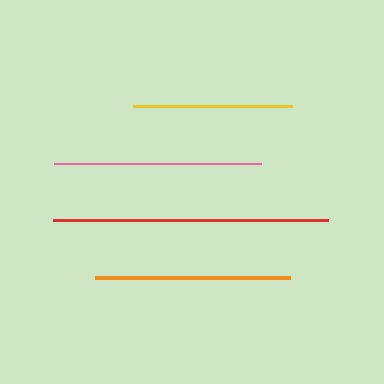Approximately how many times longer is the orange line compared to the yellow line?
The orange line is approximately 1.2 times the length of the yellow line.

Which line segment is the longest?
The red line is the longest at approximately 275 pixels.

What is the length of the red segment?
The red segment is approximately 275 pixels long.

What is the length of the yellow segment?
The yellow segment is approximately 159 pixels long.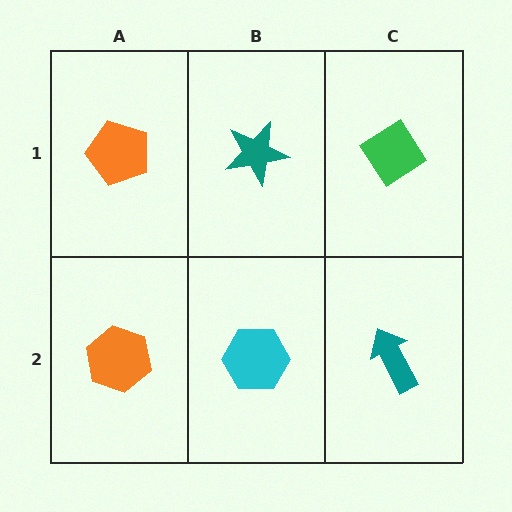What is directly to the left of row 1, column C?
A teal star.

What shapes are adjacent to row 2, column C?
A green diamond (row 1, column C), a cyan hexagon (row 2, column B).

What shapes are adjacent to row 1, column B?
A cyan hexagon (row 2, column B), an orange pentagon (row 1, column A), a green diamond (row 1, column C).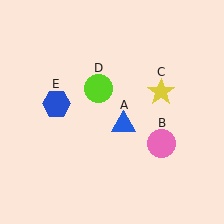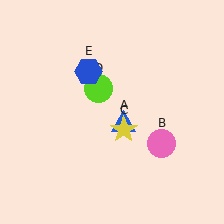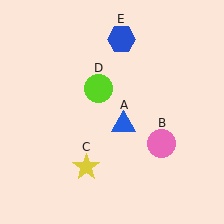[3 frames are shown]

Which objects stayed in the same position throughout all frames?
Blue triangle (object A) and pink circle (object B) and lime circle (object D) remained stationary.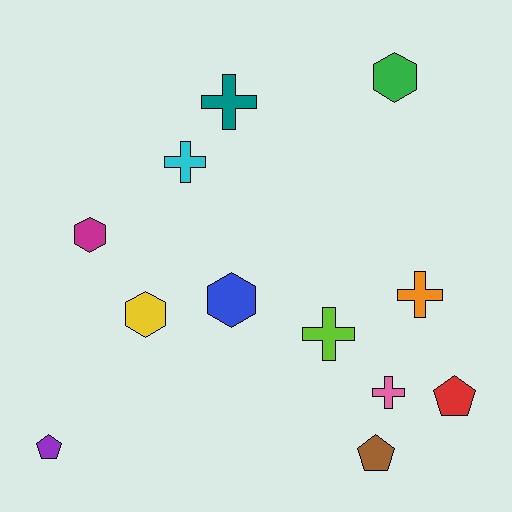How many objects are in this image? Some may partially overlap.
There are 12 objects.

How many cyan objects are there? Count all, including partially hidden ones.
There is 1 cyan object.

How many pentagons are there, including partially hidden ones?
There are 3 pentagons.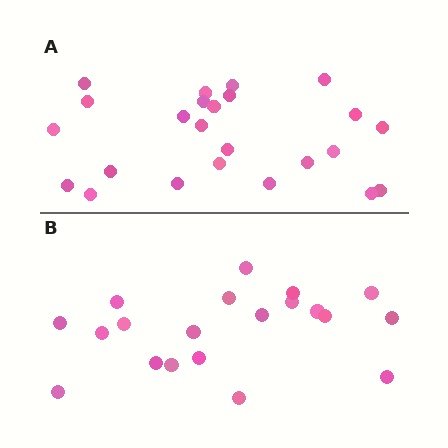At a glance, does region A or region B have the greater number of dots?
Region A (the top region) has more dots.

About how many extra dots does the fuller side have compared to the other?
Region A has about 4 more dots than region B.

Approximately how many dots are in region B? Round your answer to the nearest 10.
About 20 dots.